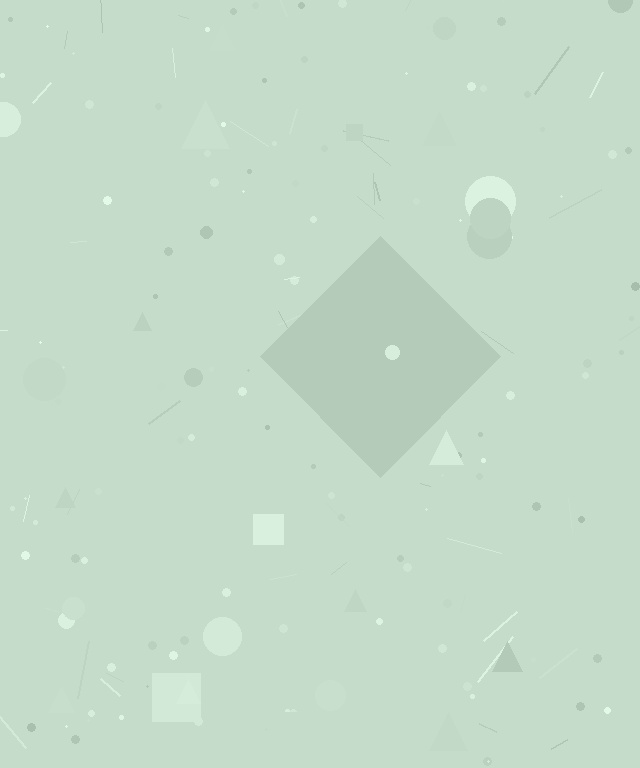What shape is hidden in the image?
A diamond is hidden in the image.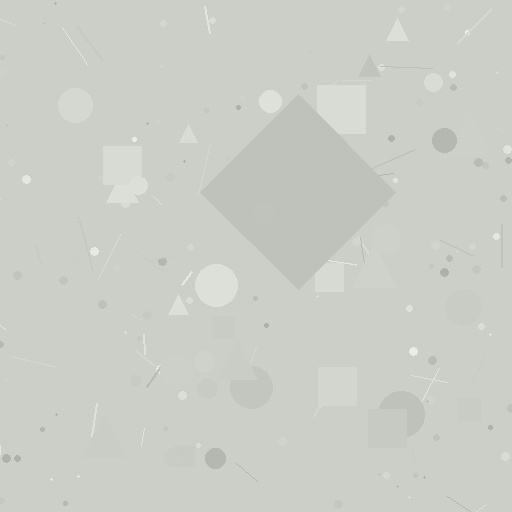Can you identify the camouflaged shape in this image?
The camouflaged shape is a diamond.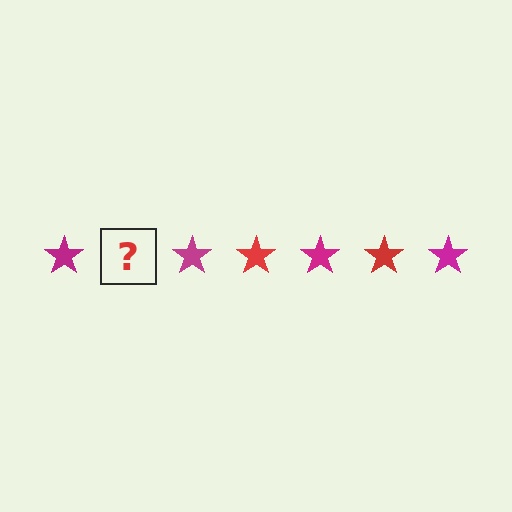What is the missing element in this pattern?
The missing element is a red star.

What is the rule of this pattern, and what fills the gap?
The rule is that the pattern cycles through magenta, red stars. The gap should be filled with a red star.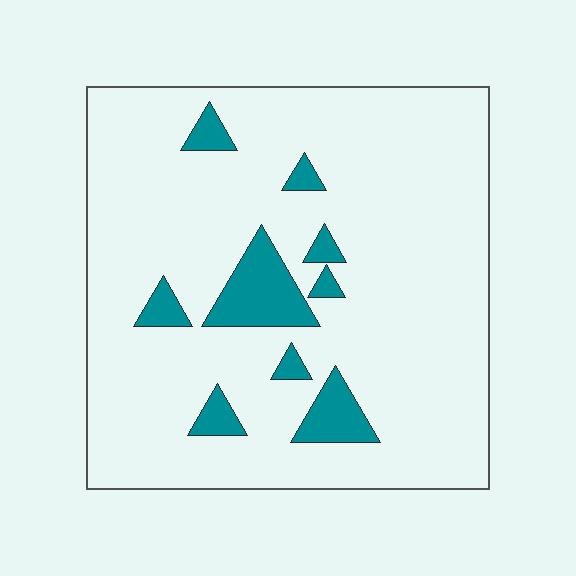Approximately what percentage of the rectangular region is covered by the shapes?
Approximately 10%.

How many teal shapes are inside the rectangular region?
9.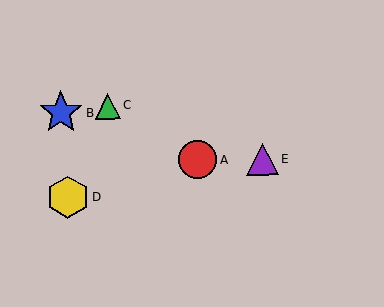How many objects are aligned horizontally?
2 objects (A, E) are aligned horizontally.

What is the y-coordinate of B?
Object B is at y≈113.